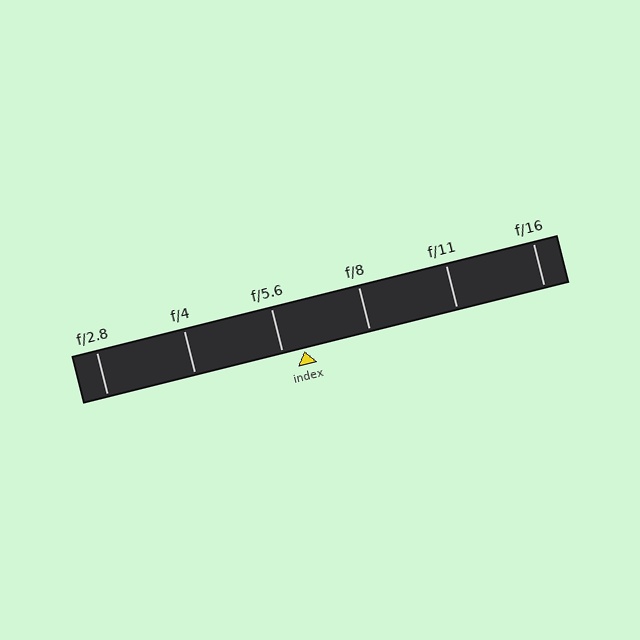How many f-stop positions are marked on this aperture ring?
There are 6 f-stop positions marked.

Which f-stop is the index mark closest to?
The index mark is closest to f/5.6.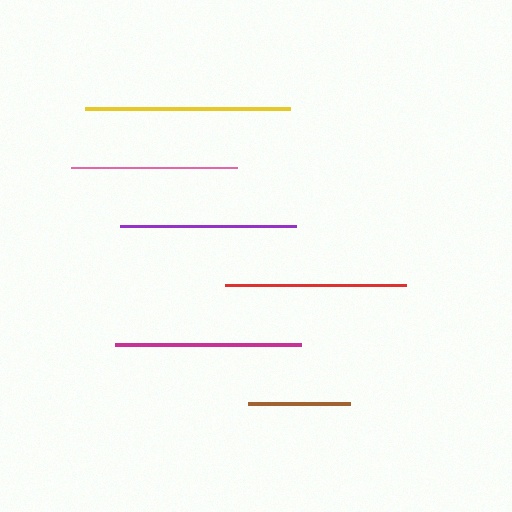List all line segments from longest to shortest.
From longest to shortest: yellow, magenta, red, purple, pink, brown.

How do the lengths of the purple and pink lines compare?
The purple and pink lines are approximately the same length.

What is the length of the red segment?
The red segment is approximately 181 pixels long.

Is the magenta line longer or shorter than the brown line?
The magenta line is longer than the brown line.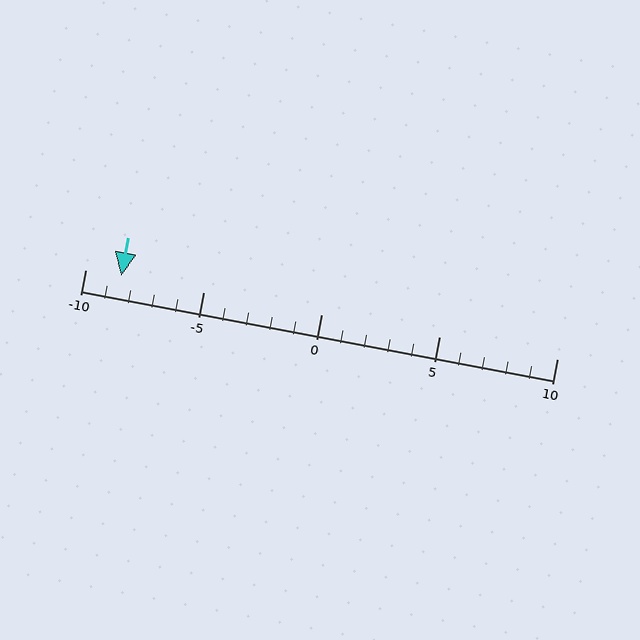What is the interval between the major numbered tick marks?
The major tick marks are spaced 5 units apart.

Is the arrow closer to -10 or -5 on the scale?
The arrow is closer to -10.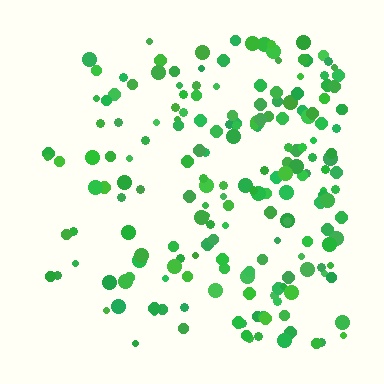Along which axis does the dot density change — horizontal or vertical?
Horizontal.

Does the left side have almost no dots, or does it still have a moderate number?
Still a moderate number, just noticeably fewer than the right.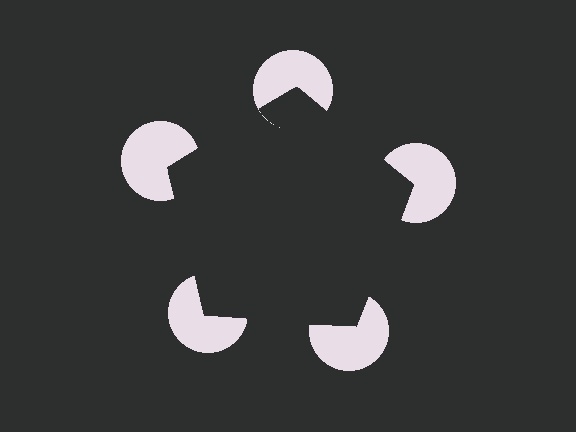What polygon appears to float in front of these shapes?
An illusory pentagon — its edges are inferred from the aligned wedge cuts in the pac-man discs, not physically drawn.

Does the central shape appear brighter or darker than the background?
It typically appears slightly darker than the background, even though no actual brightness change is drawn.